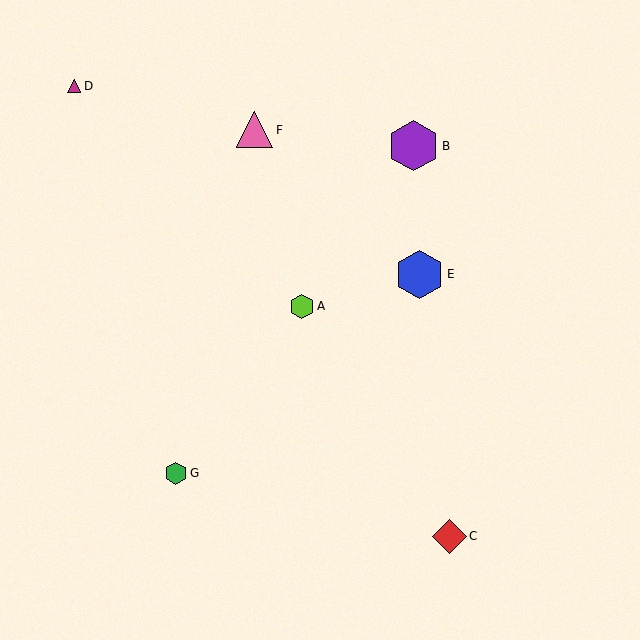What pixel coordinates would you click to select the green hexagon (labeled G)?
Click at (176, 473) to select the green hexagon G.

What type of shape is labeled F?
Shape F is a pink triangle.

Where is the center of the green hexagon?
The center of the green hexagon is at (176, 473).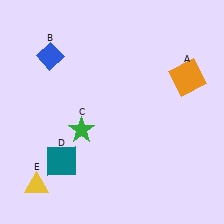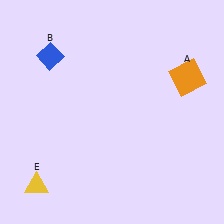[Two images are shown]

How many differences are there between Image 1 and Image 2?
There are 2 differences between the two images.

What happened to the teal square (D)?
The teal square (D) was removed in Image 2. It was in the bottom-left area of Image 1.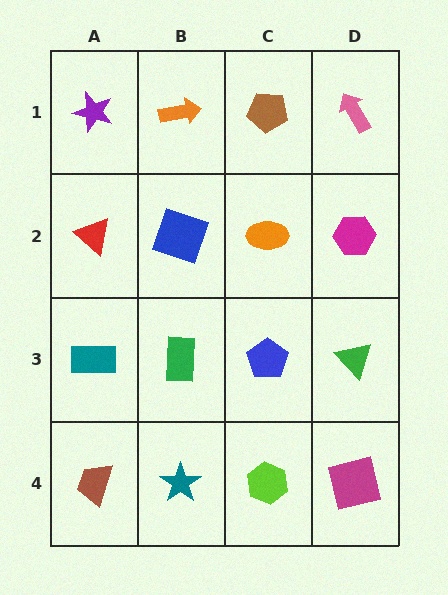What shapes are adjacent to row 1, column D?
A magenta hexagon (row 2, column D), a brown pentagon (row 1, column C).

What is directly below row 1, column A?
A red triangle.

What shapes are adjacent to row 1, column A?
A red triangle (row 2, column A), an orange arrow (row 1, column B).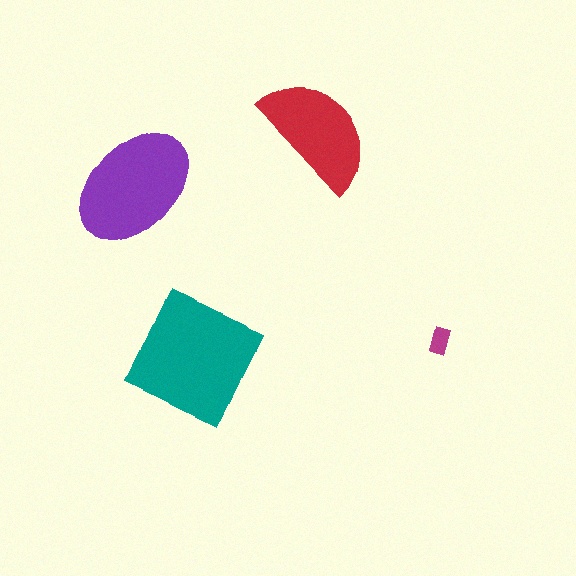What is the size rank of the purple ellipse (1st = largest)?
2nd.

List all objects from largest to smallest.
The teal square, the purple ellipse, the red semicircle, the magenta rectangle.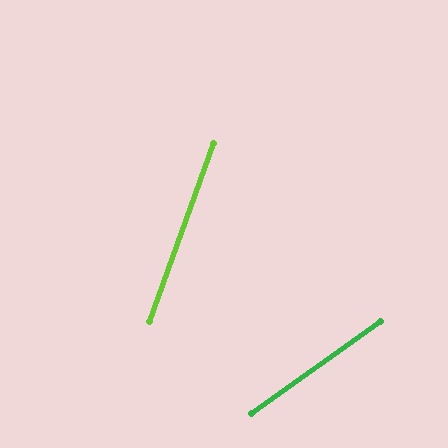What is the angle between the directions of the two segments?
Approximately 35 degrees.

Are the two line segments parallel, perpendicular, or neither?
Neither parallel nor perpendicular — they differ by about 35°.